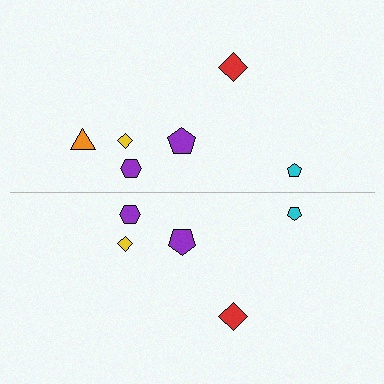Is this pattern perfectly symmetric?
No, the pattern is not perfectly symmetric. A orange triangle is missing from the bottom side.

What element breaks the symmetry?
A orange triangle is missing from the bottom side.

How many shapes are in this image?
There are 11 shapes in this image.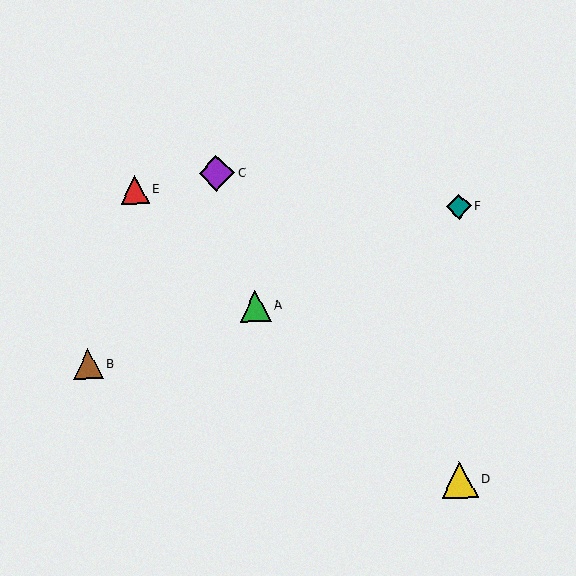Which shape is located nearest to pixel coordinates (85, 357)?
The brown triangle (labeled B) at (88, 364) is nearest to that location.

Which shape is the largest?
The yellow triangle (labeled D) is the largest.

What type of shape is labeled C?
Shape C is a purple diamond.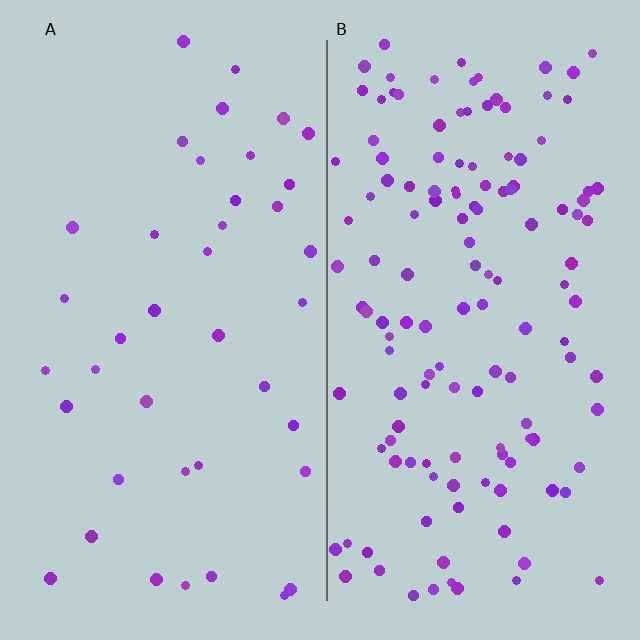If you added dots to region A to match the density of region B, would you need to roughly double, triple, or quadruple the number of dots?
Approximately triple.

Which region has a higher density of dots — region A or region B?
B (the right).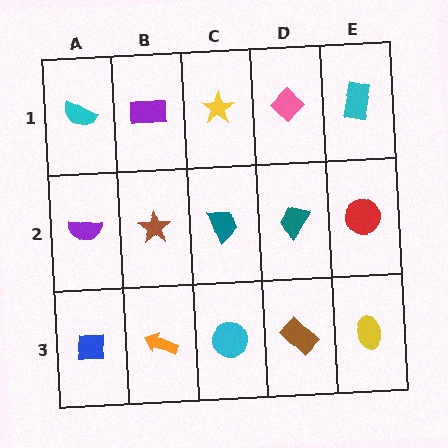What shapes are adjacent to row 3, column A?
A purple semicircle (row 2, column A), an orange arrow (row 3, column B).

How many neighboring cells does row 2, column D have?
4.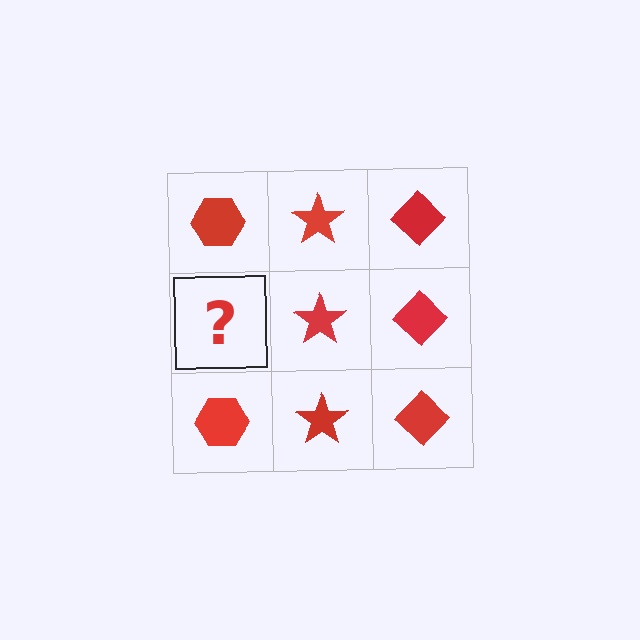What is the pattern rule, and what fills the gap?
The rule is that each column has a consistent shape. The gap should be filled with a red hexagon.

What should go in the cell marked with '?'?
The missing cell should contain a red hexagon.